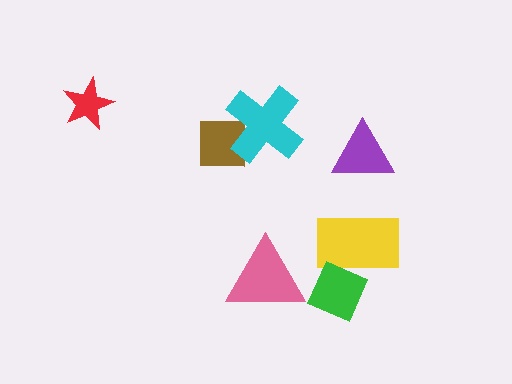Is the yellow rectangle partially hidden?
Yes, it is partially covered by another shape.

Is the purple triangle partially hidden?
No, no other shape covers it.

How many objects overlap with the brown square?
1 object overlaps with the brown square.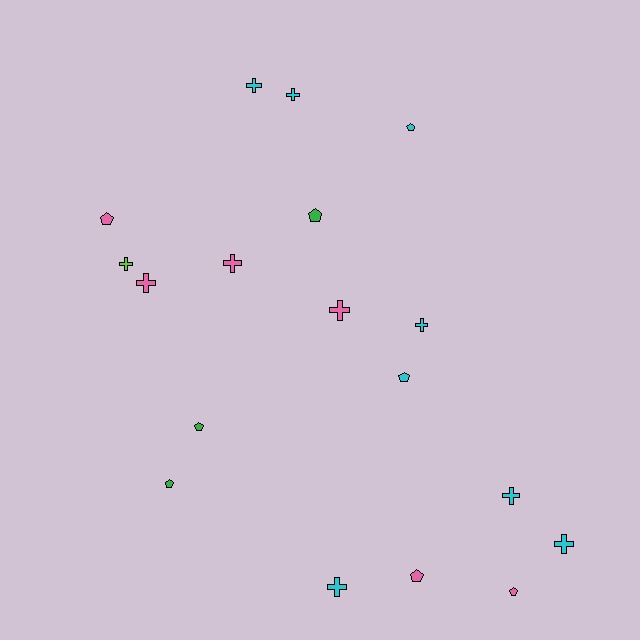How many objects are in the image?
There are 18 objects.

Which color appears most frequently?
Cyan, with 8 objects.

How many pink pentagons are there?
There are 3 pink pentagons.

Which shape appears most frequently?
Cross, with 10 objects.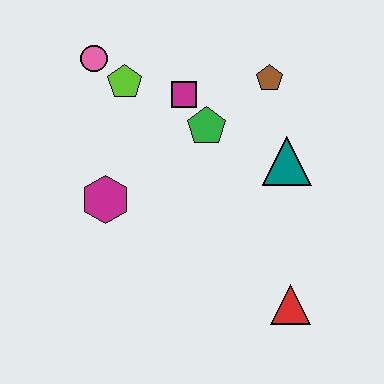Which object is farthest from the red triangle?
The pink circle is farthest from the red triangle.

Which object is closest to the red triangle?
The teal triangle is closest to the red triangle.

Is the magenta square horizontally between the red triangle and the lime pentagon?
Yes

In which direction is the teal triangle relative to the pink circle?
The teal triangle is to the right of the pink circle.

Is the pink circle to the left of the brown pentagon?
Yes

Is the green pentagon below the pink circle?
Yes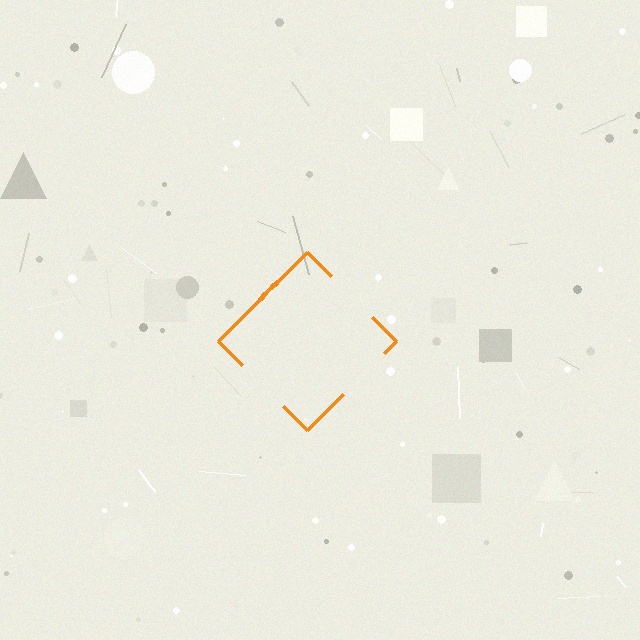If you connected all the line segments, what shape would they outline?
They would outline a diamond.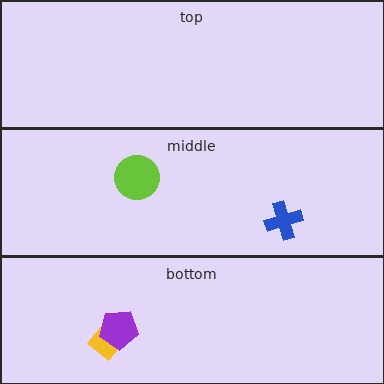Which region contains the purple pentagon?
The bottom region.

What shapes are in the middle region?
The blue cross, the lime circle.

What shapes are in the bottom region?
The yellow diamond, the purple pentagon.